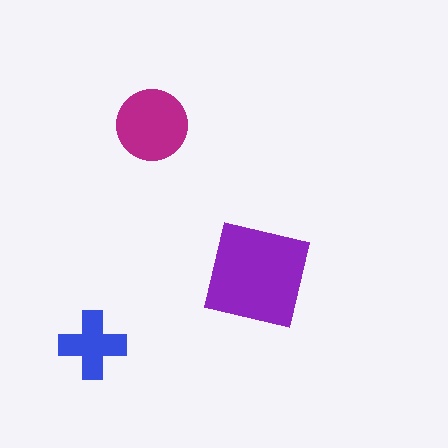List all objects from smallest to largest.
The blue cross, the magenta circle, the purple square.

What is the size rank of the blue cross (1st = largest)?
3rd.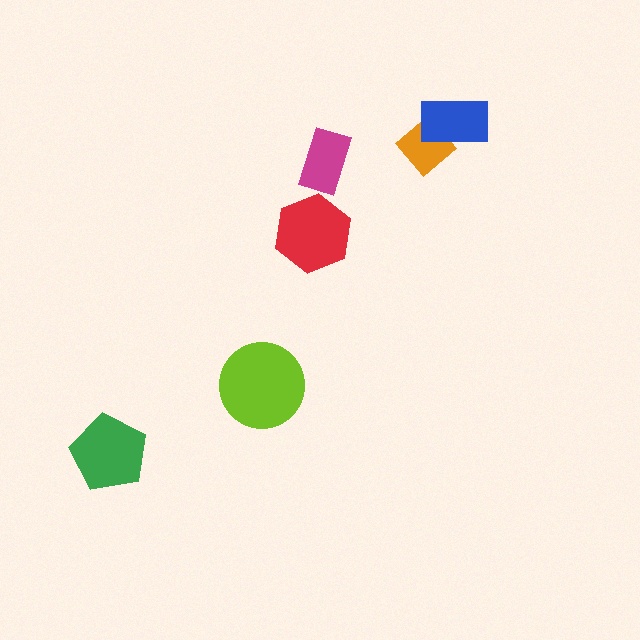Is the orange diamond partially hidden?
Yes, it is partially covered by another shape.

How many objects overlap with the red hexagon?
0 objects overlap with the red hexagon.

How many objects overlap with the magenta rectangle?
0 objects overlap with the magenta rectangle.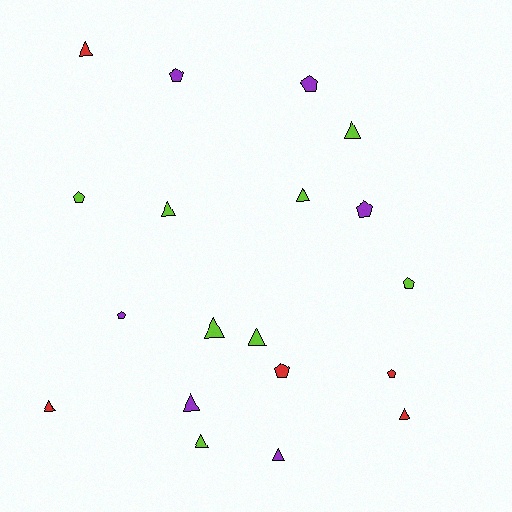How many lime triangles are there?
There are 6 lime triangles.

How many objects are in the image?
There are 19 objects.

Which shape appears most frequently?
Triangle, with 11 objects.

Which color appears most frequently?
Lime, with 8 objects.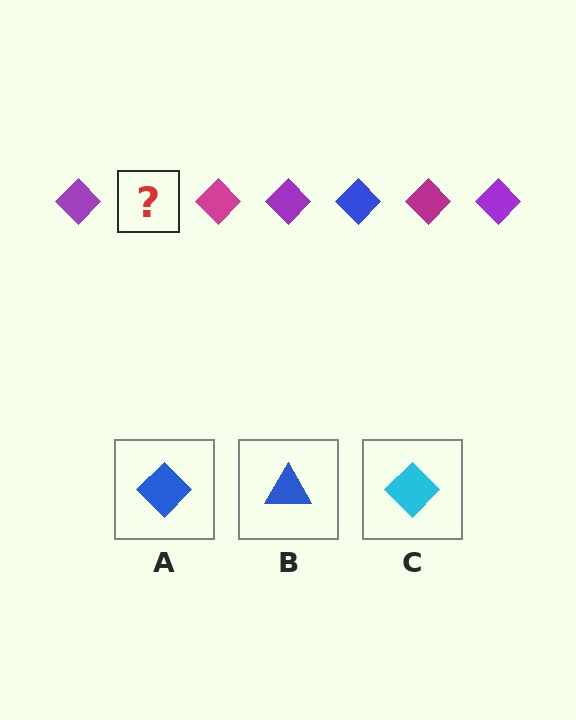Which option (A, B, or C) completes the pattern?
A.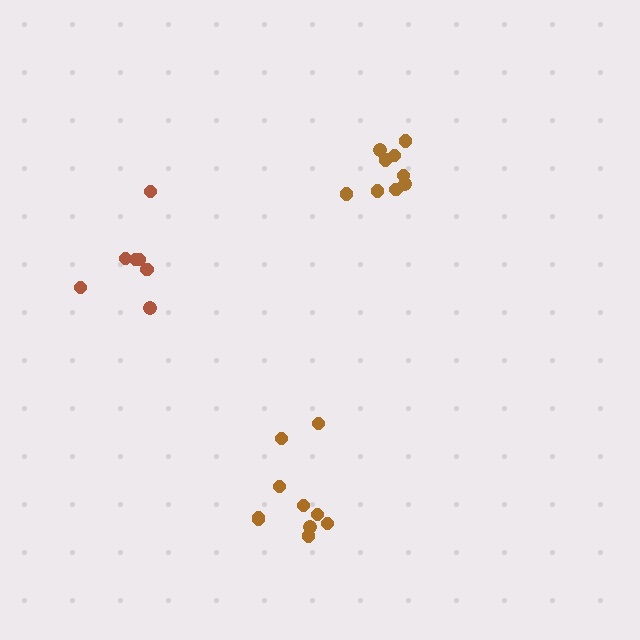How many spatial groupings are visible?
There are 3 spatial groupings.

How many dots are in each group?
Group 1: 8 dots, Group 2: 9 dots, Group 3: 10 dots (27 total).